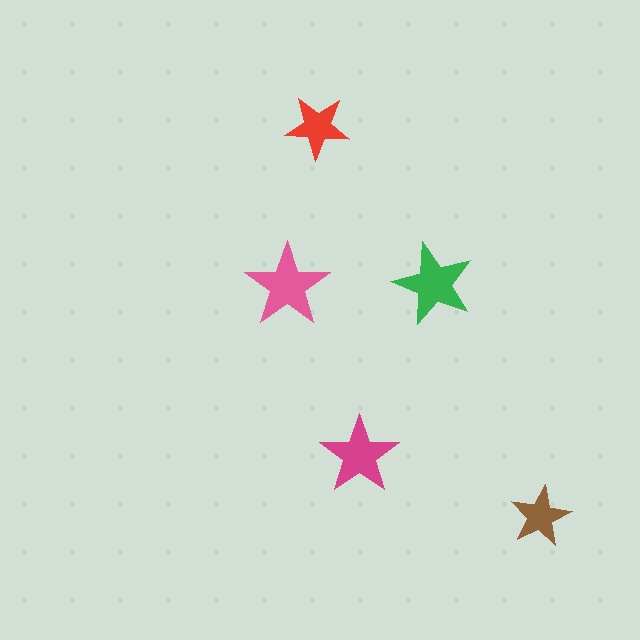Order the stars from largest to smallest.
the pink one, the green one, the magenta one, the red one, the brown one.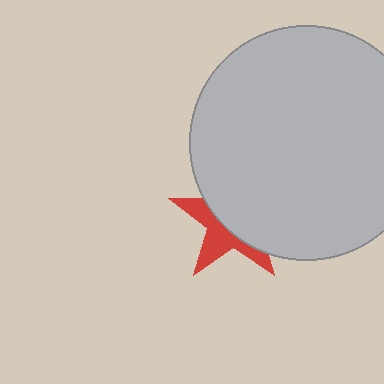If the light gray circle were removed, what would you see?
You would see the complete red star.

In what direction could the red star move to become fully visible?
The red star could move toward the lower-left. That would shift it out from behind the light gray circle entirely.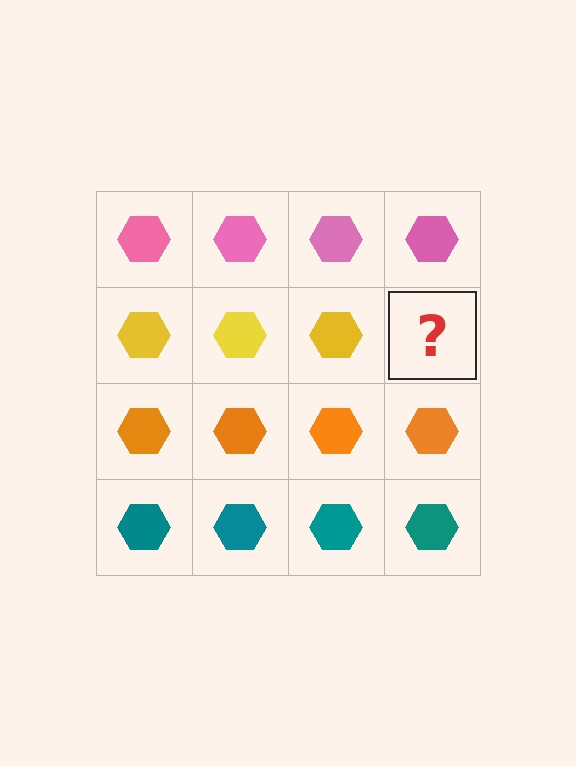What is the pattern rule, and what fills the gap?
The rule is that each row has a consistent color. The gap should be filled with a yellow hexagon.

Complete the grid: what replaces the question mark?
The question mark should be replaced with a yellow hexagon.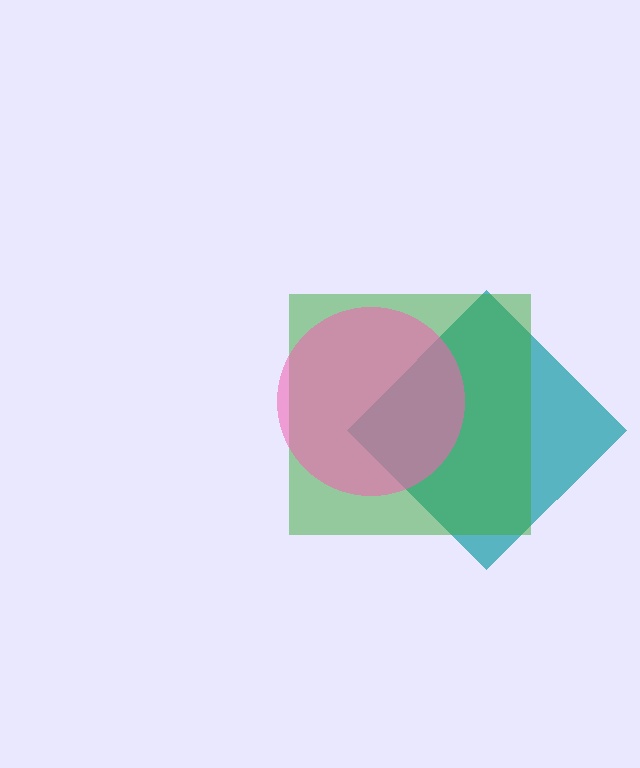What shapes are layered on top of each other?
The layered shapes are: a teal diamond, a green square, a pink circle.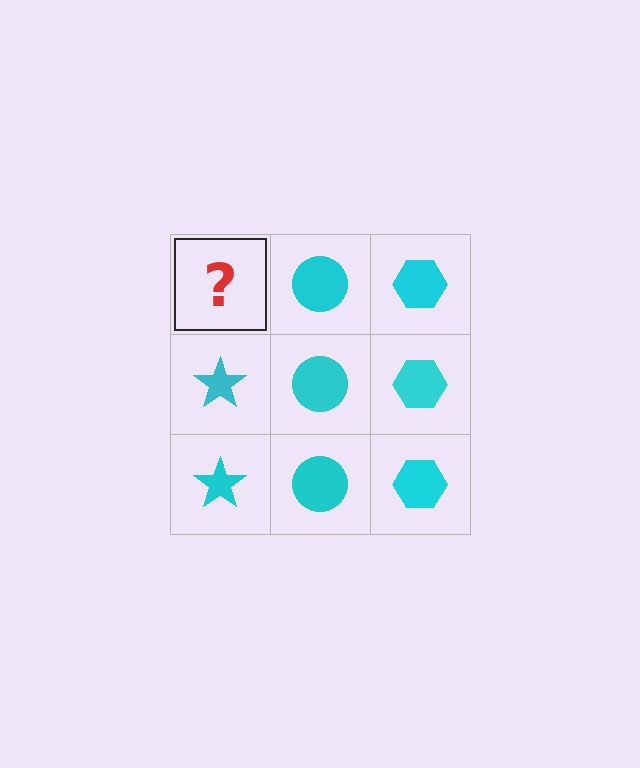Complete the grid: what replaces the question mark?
The question mark should be replaced with a cyan star.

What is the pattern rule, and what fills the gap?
The rule is that each column has a consistent shape. The gap should be filled with a cyan star.